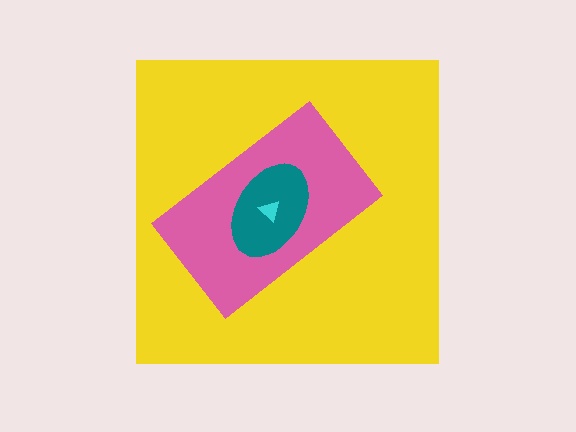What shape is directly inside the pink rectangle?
The teal ellipse.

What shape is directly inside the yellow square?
The pink rectangle.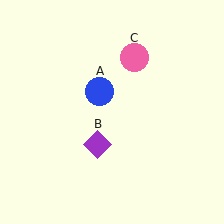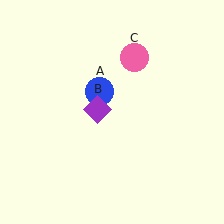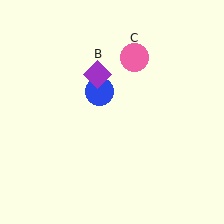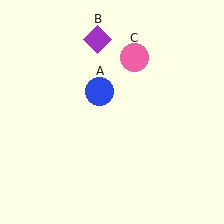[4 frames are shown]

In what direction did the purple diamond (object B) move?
The purple diamond (object B) moved up.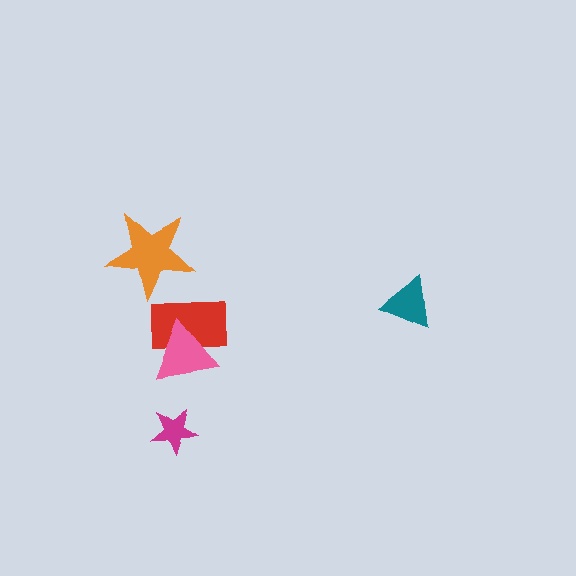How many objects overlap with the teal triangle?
0 objects overlap with the teal triangle.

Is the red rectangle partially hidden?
Yes, it is partially covered by another shape.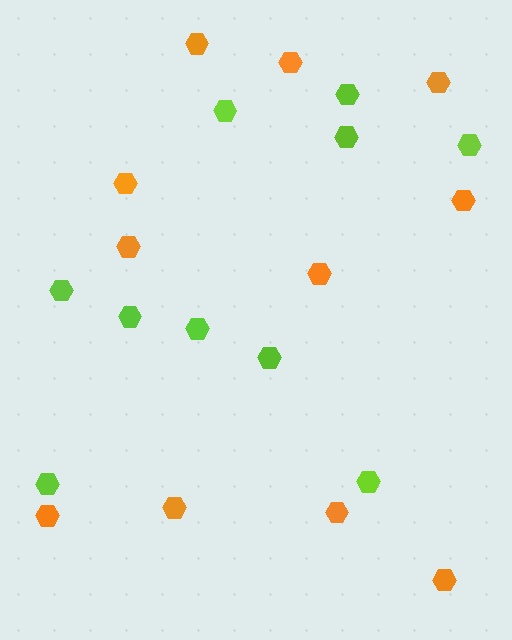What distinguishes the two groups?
There are 2 groups: one group of lime hexagons (10) and one group of orange hexagons (11).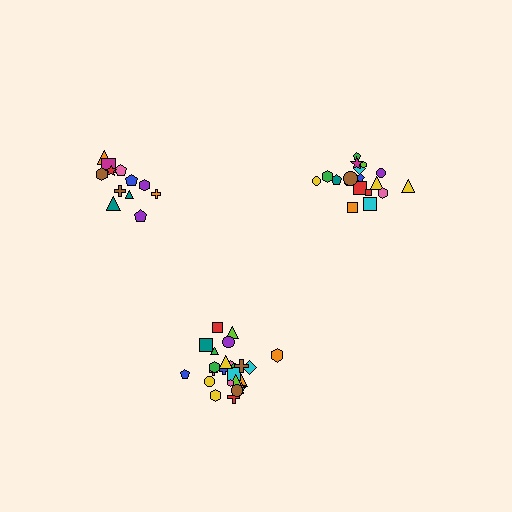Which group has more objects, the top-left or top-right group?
The top-right group.